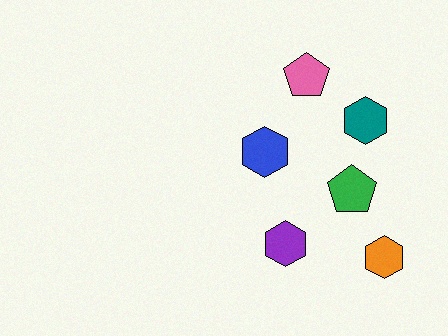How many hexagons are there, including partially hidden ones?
There are 4 hexagons.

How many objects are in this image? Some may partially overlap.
There are 6 objects.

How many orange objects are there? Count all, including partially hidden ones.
There is 1 orange object.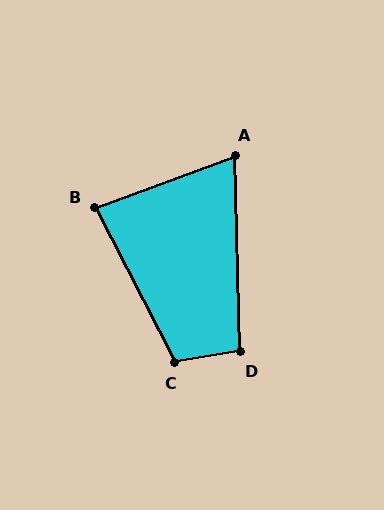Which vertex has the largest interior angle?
C, at approximately 109 degrees.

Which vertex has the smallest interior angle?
A, at approximately 71 degrees.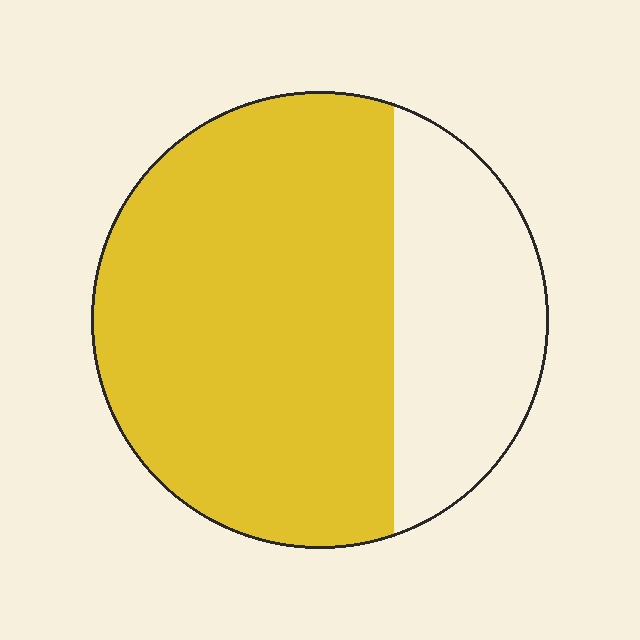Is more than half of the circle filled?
Yes.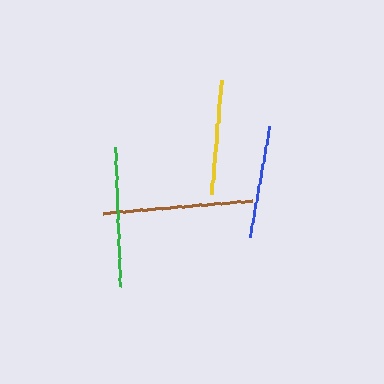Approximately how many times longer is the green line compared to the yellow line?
The green line is approximately 1.2 times the length of the yellow line.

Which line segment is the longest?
The brown line is the longest at approximately 149 pixels.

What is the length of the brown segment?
The brown segment is approximately 149 pixels long.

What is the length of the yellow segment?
The yellow segment is approximately 113 pixels long.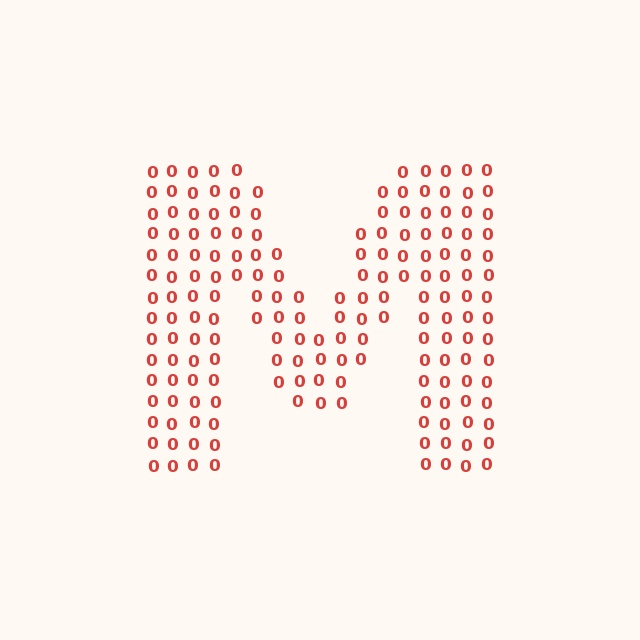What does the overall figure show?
The overall figure shows the letter M.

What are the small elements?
The small elements are digit 0's.